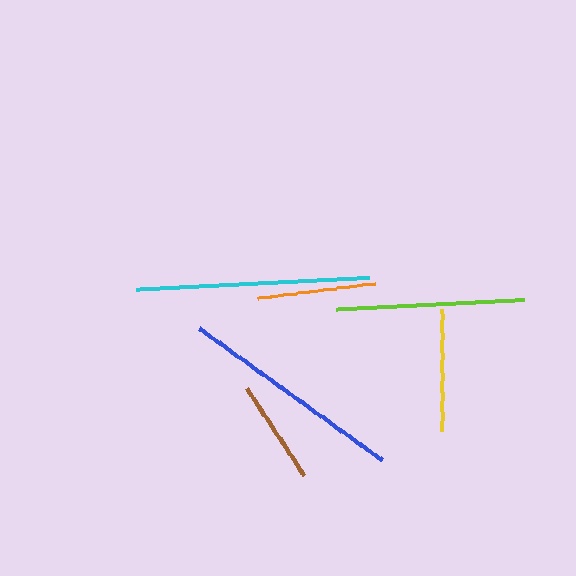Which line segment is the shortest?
The brown line is the shortest at approximately 105 pixels.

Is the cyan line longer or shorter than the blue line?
The cyan line is longer than the blue line.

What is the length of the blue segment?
The blue segment is approximately 226 pixels long.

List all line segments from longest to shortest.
From longest to shortest: cyan, blue, lime, yellow, orange, brown.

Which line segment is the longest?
The cyan line is the longest at approximately 234 pixels.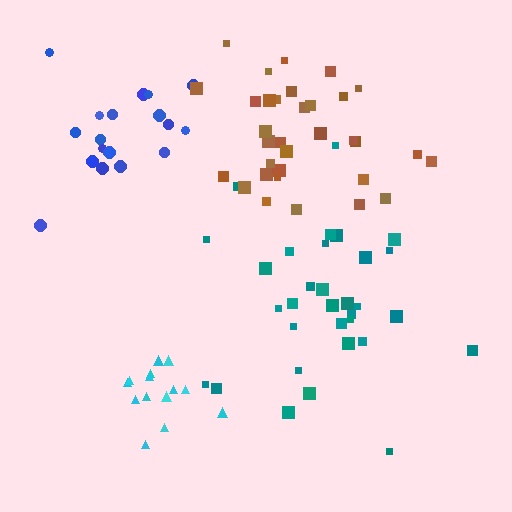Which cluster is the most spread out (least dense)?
Teal.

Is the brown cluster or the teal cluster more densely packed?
Brown.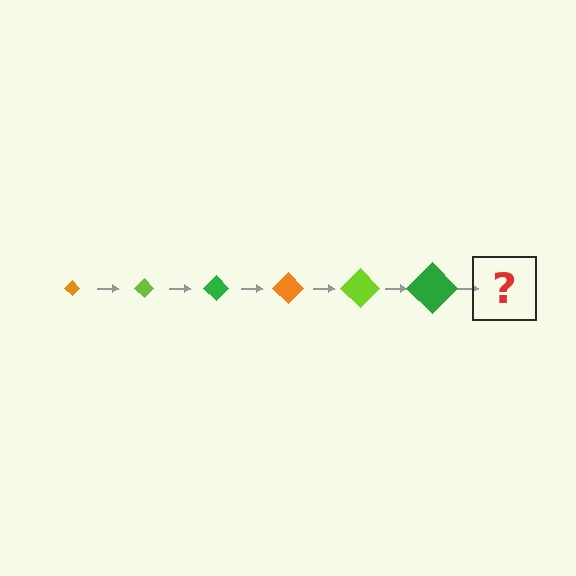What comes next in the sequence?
The next element should be an orange diamond, larger than the previous one.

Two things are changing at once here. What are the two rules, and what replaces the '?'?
The two rules are that the diamond grows larger each step and the color cycles through orange, lime, and green. The '?' should be an orange diamond, larger than the previous one.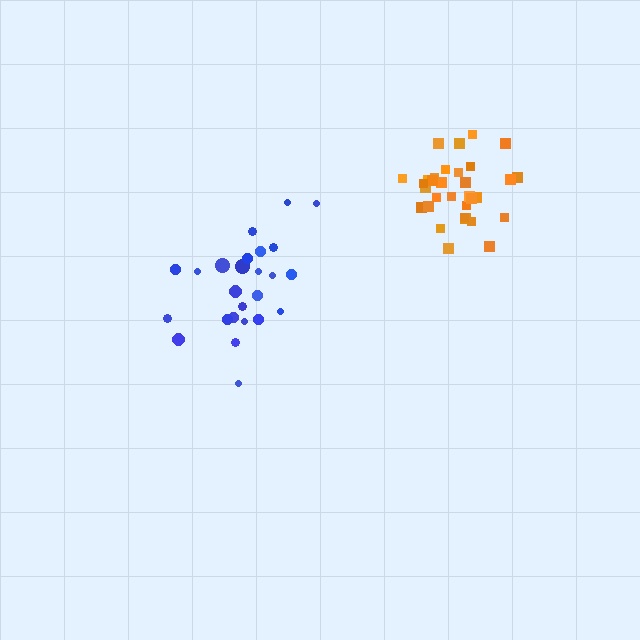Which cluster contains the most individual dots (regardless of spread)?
Orange (32).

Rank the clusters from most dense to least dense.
orange, blue.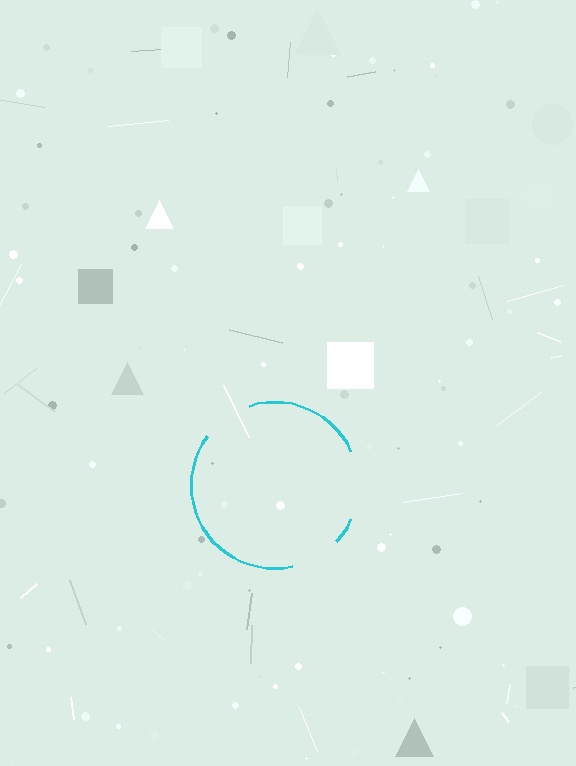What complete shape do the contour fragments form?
The contour fragments form a circle.